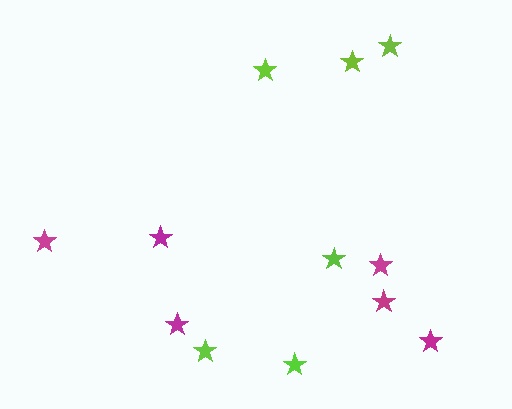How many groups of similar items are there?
There are 2 groups: one group of lime stars (6) and one group of magenta stars (6).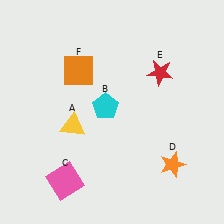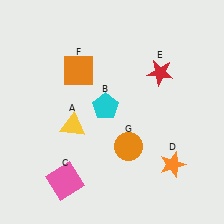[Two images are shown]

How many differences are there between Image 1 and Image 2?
There is 1 difference between the two images.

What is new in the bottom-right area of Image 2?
An orange circle (G) was added in the bottom-right area of Image 2.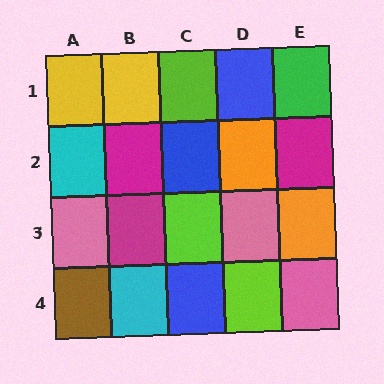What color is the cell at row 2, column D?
Orange.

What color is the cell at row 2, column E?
Magenta.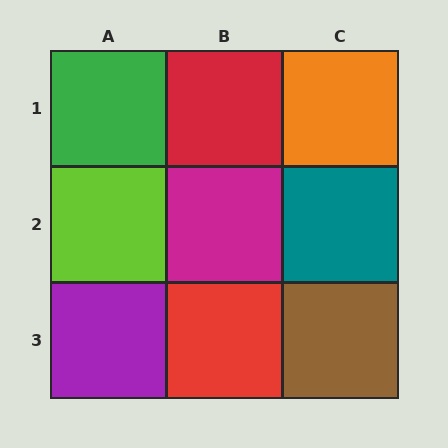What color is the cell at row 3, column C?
Brown.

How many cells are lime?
1 cell is lime.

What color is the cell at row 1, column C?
Orange.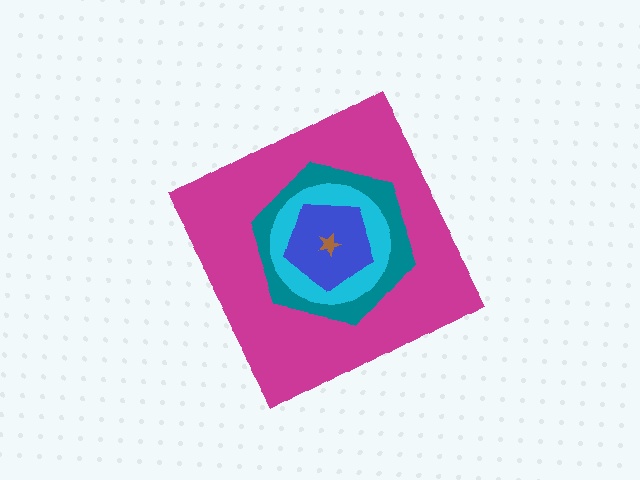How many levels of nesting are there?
5.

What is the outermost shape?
The magenta diamond.